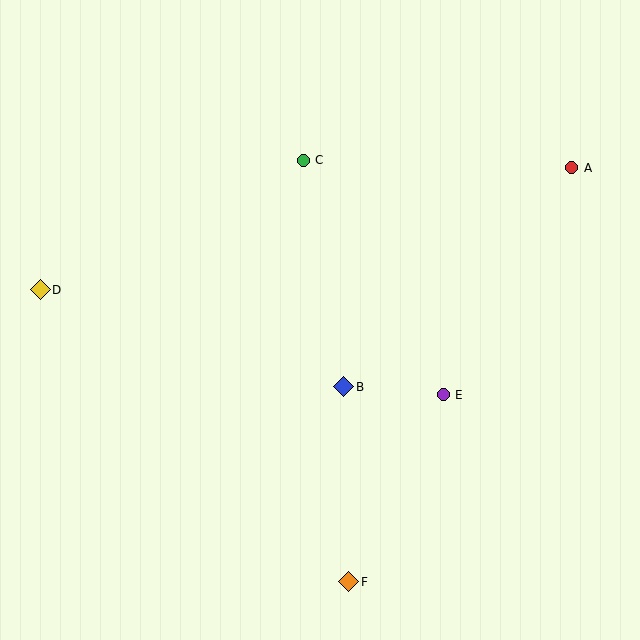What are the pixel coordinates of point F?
Point F is at (349, 582).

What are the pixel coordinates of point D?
Point D is at (40, 290).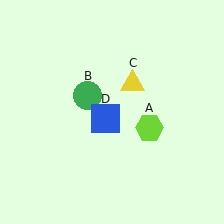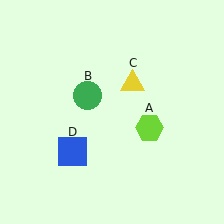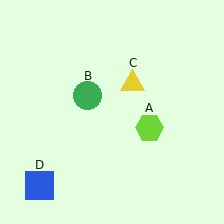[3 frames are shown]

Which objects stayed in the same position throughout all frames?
Lime hexagon (object A) and green circle (object B) and yellow triangle (object C) remained stationary.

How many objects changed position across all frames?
1 object changed position: blue square (object D).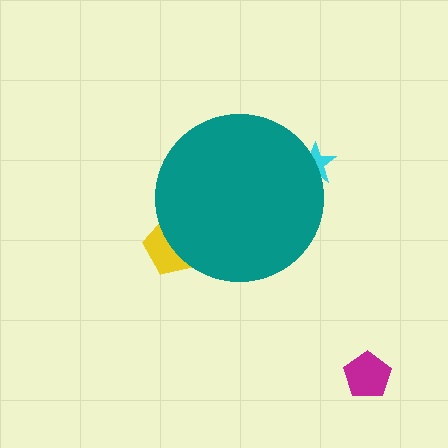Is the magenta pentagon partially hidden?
No, the magenta pentagon is fully visible.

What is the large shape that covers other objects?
A teal circle.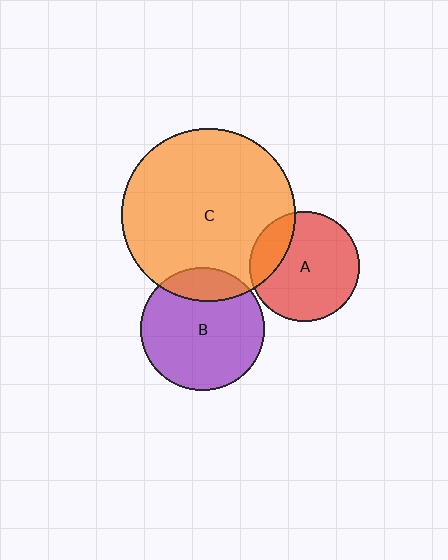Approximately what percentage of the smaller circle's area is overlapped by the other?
Approximately 20%.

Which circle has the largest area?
Circle C (orange).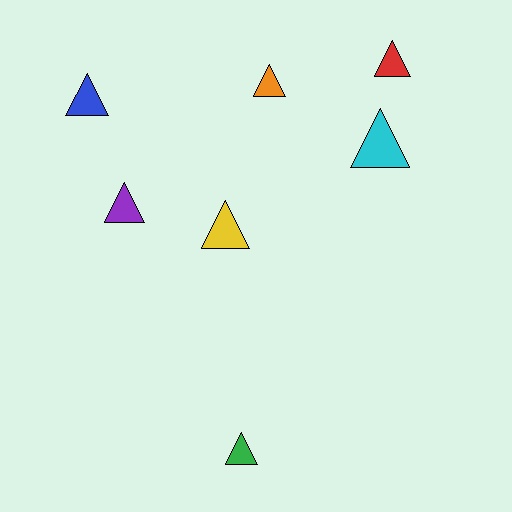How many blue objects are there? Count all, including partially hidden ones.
There is 1 blue object.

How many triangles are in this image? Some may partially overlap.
There are 7 triangles.